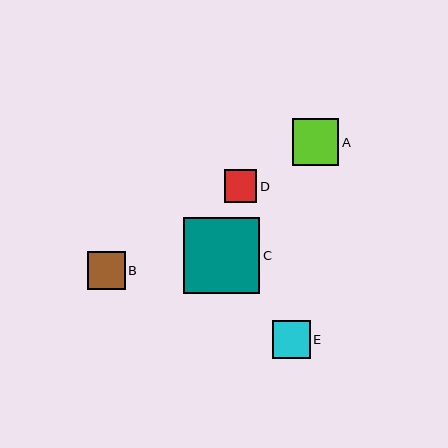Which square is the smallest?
Square D is the smallest with a size of approximately 33 pixels.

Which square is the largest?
Square C is the largest with a size of approximately 76 pixels.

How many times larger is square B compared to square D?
Square B is approximately 1.2 times the size of square D.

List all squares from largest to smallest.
From largest to smallest: C, A, B, E, D.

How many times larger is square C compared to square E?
Square C is approximately 2.0 times the size of square E.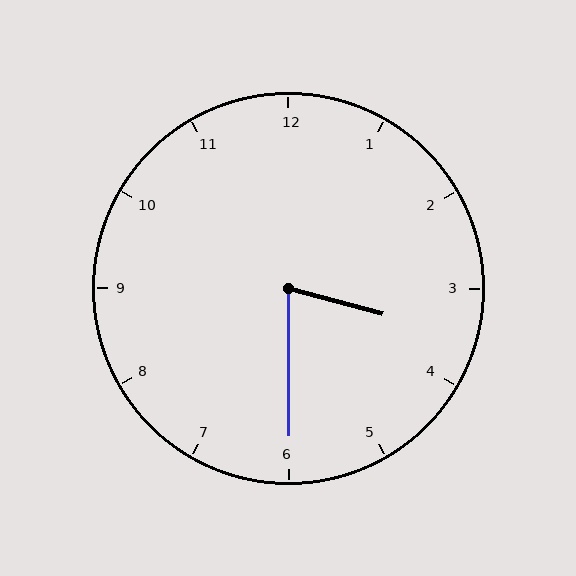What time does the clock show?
3:30.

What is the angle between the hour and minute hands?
Approximately 75 degrees.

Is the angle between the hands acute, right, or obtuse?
It is acute.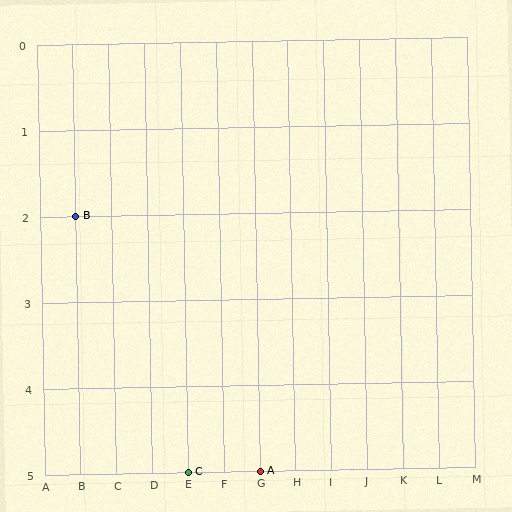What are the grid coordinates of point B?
Point B is at grid coordinates (B, 2).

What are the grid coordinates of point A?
Point A is at grid coordinates (G, 5).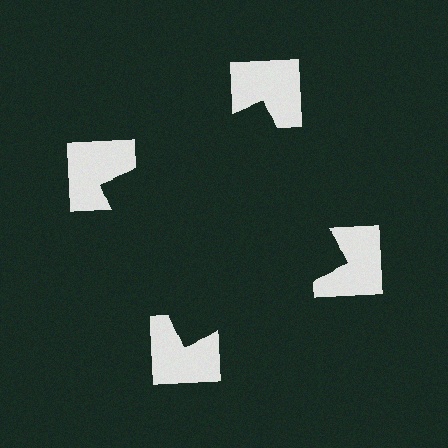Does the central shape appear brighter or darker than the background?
It typically appears slightly darker than the background, even though no actual brightness change is drawn.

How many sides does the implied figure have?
4 sides.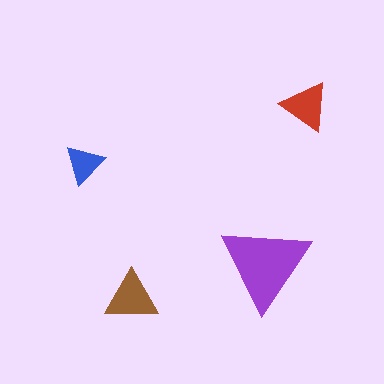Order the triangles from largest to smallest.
the purple one, the brown one, the red one, the blue one.